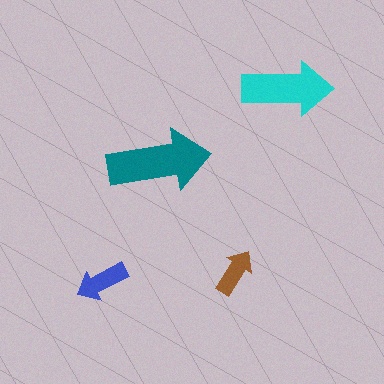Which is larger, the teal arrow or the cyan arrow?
The teal one.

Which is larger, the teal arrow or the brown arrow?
The teal one.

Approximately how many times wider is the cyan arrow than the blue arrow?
About 1.5 times wider.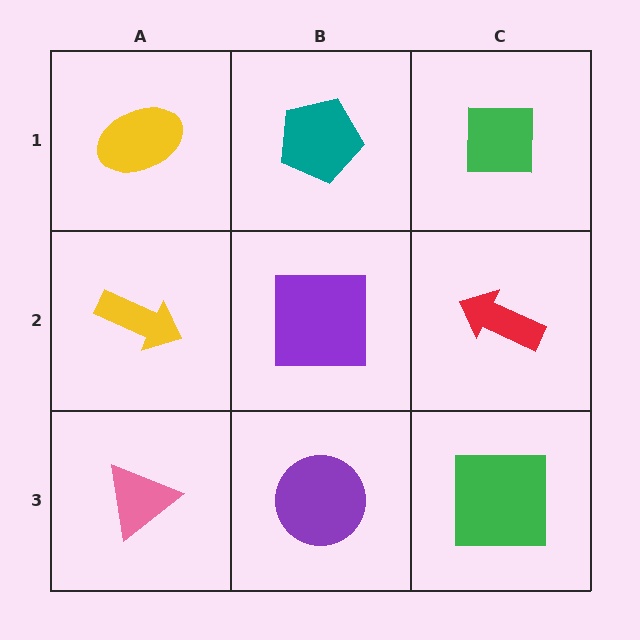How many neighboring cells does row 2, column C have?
3.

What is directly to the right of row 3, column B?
A green square.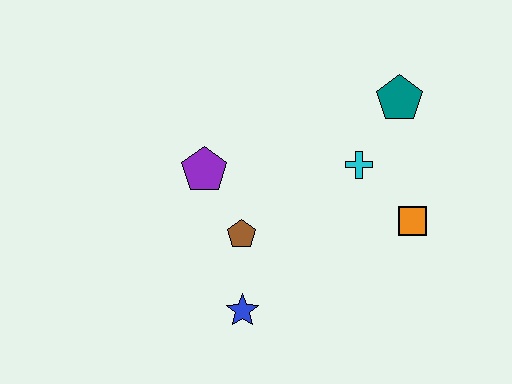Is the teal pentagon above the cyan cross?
Yes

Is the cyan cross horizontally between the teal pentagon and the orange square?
No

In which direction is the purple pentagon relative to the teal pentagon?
The purple pentagon is to the left of the teal pentagon.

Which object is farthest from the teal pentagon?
The blue star is farthest from the teal pentagon.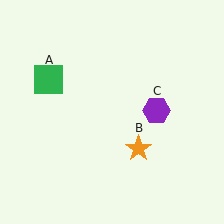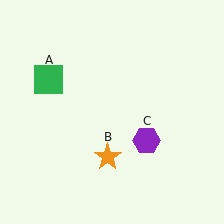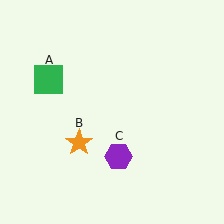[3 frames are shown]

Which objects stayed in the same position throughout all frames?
Green square (object A) remained stationary.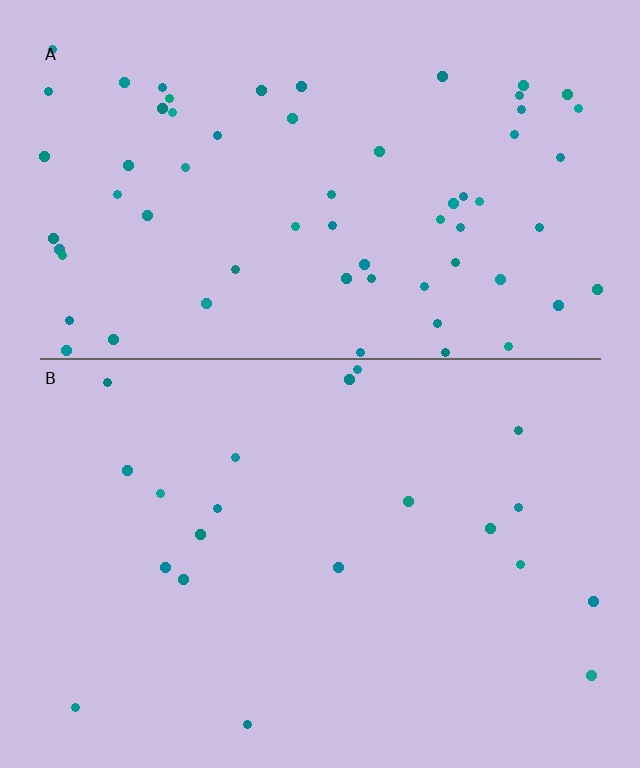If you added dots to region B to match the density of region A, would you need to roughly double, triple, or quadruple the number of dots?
Approximately triple.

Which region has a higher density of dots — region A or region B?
A (the top).